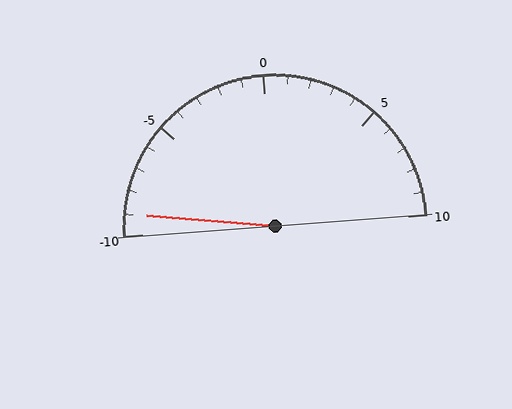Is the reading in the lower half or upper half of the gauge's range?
The reading is in the lower half of the range (-10 to 10).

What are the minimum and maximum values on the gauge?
The gauge ranges from -10 to 10.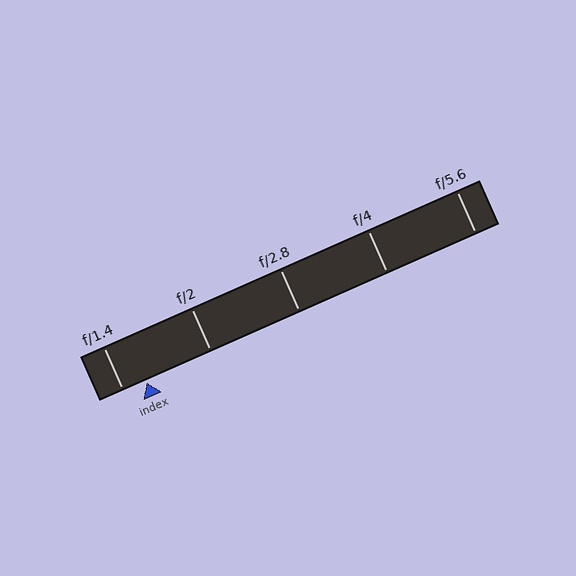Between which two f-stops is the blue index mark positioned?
The index mark is between f/1.4 and f/2.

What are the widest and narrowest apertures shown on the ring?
The widest aperture shown is f/1.4 and the narrowest is f/5.6.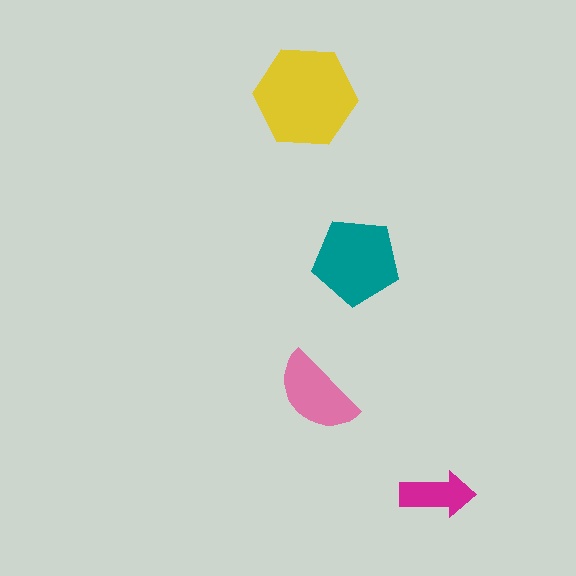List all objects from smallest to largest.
The magenta arrow, the pink semicircle, the teal pentagon, the yellow hexagon.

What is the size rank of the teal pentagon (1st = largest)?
2nd.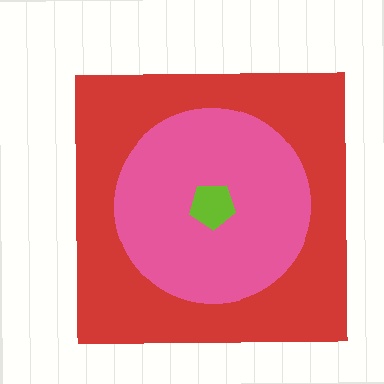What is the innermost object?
The lime pentagon.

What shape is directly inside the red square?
The pink circle.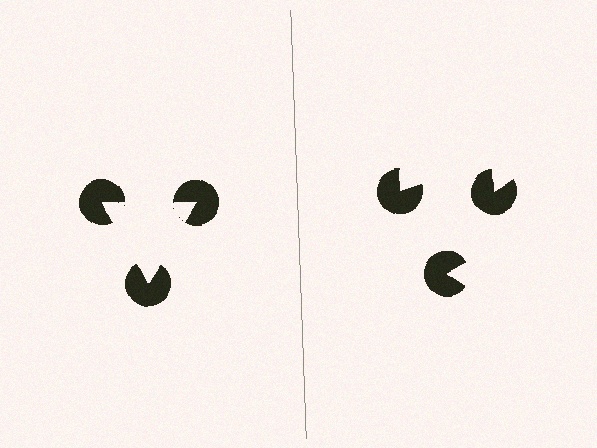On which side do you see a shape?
An illusory triangle appears on the left side. On the right side the wedge cuts are rotated, so no coherent shape forms.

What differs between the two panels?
The pac-man discs are positioned identically on both sides; only the wedge orientations differ. On the left they align to a triangle; on the right they are misaligned.